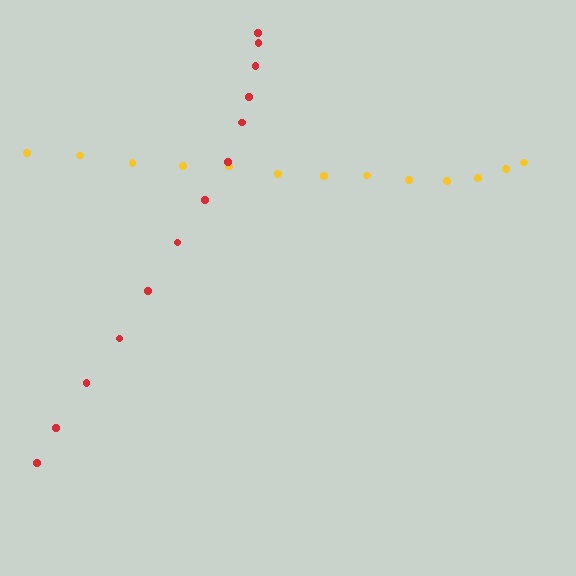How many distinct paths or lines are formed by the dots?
There are 2 distinct paths.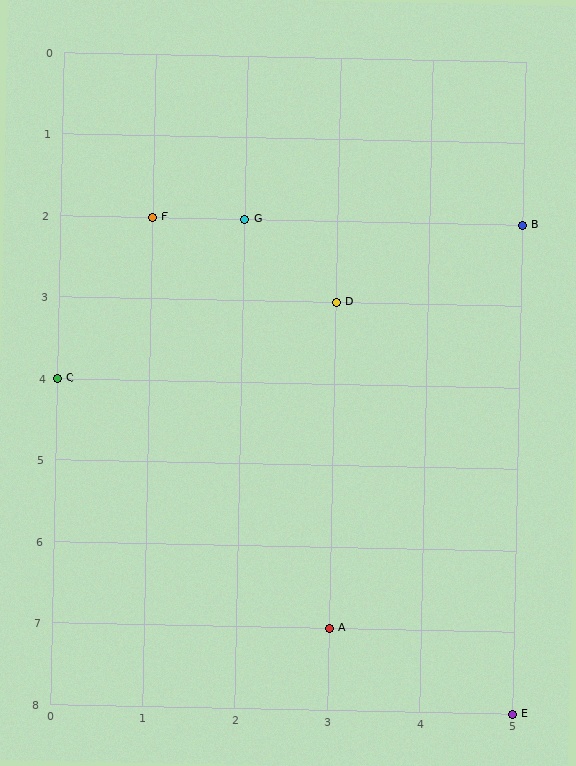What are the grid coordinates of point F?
Point F is at grid coordinates (1, 2).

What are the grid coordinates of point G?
Point G is at grid coordinates (2, 2).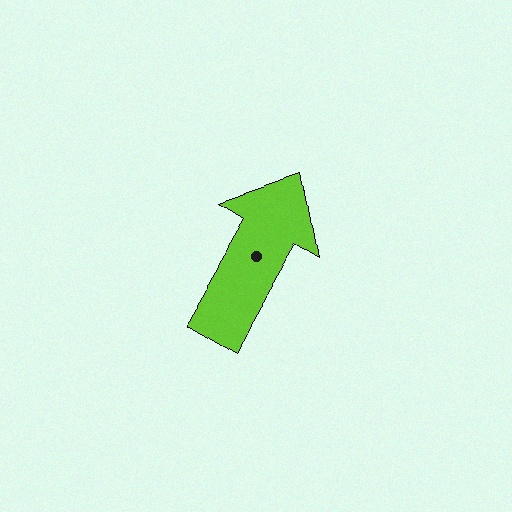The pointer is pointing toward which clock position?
Roughly 1 o'clock.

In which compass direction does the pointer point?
Northeast.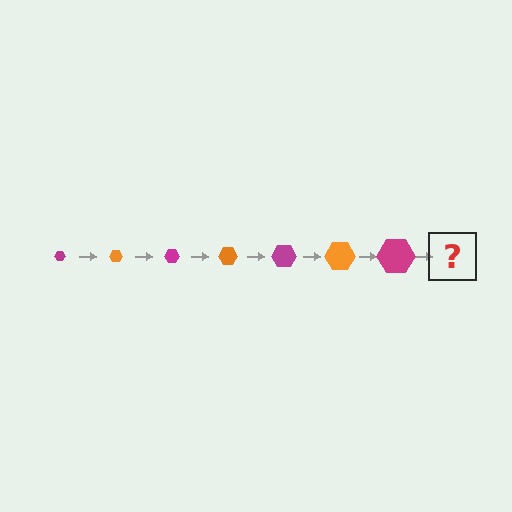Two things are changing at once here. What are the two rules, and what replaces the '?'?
The two rules are that the hexagon grows larger each step and the color cycles through magenta and orange. The '?' should be an orange hexagon, larger than the previous one.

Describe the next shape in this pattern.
It should be an orange hexagon, larger than the previous one.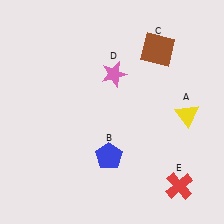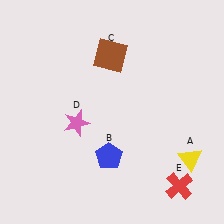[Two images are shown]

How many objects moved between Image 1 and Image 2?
3 objects moved between the two images.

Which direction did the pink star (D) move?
The pink star (D) moved down.